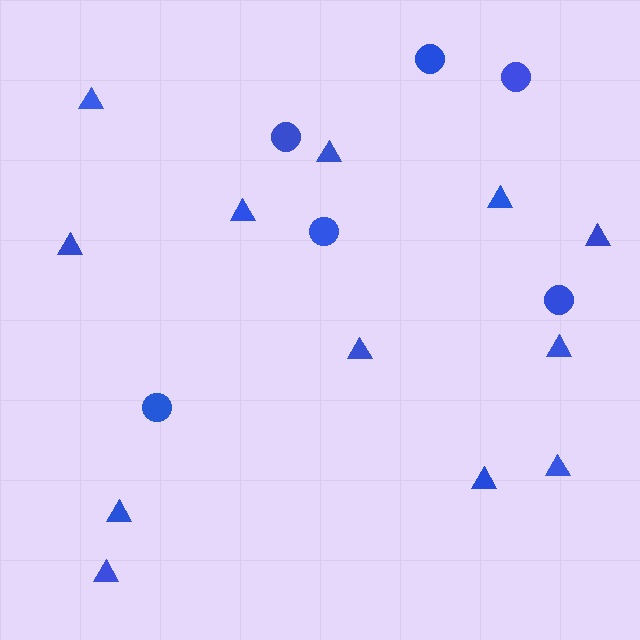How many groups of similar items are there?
There are 2 groups: one group of triangles (12) and one group of circles (6).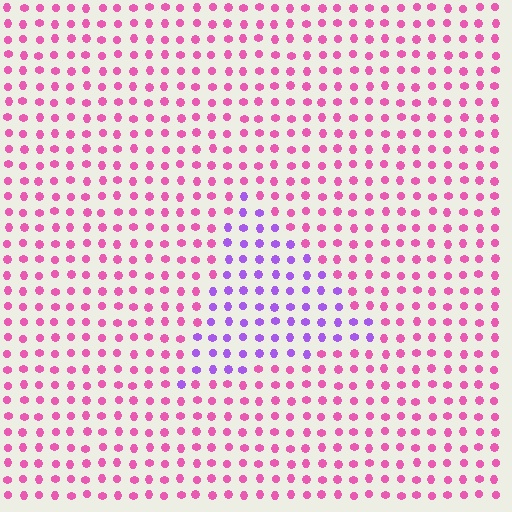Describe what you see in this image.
The image is filled with small pink elements in a uniform arrangement. A triangle-shaped region is visible where the elements are tinted to a slightly different hue, forming a subtle color boundary.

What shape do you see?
I see a triangle.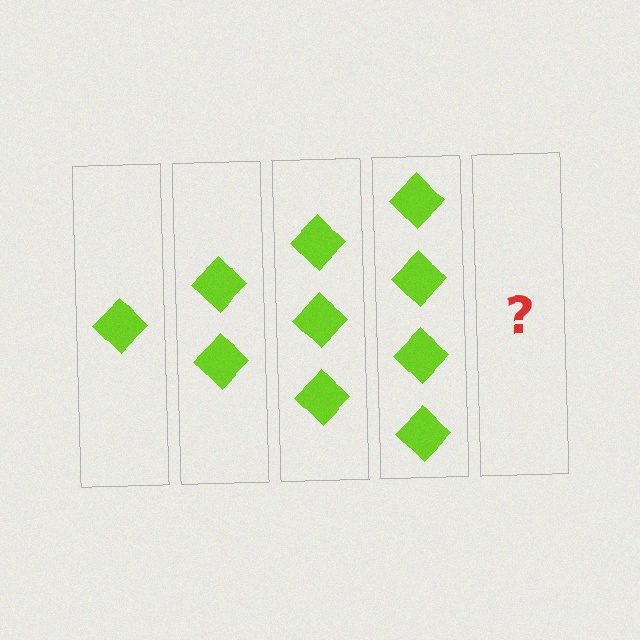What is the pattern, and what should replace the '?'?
The pattern is that each step adds one more diamond. The '?' should be 5 diamonds.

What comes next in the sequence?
The next element should be 5 diamonds.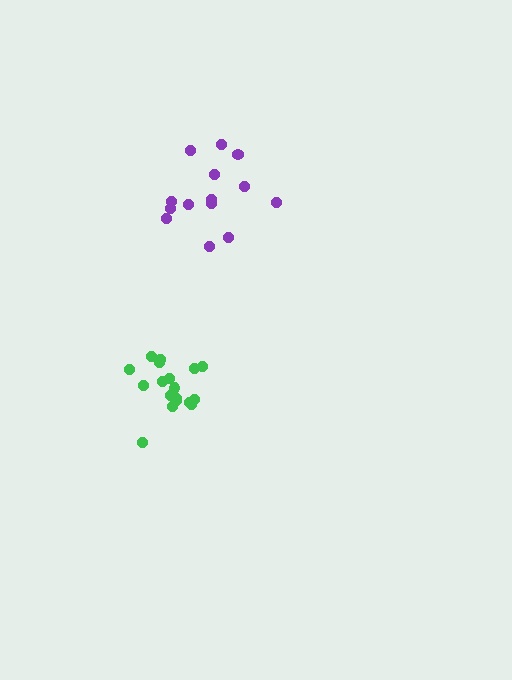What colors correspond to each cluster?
The clusters are colored: green, purple.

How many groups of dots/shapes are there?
There are 2 groups.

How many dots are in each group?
Group 1: 18 dots, Group 2: 14 dots (32 total).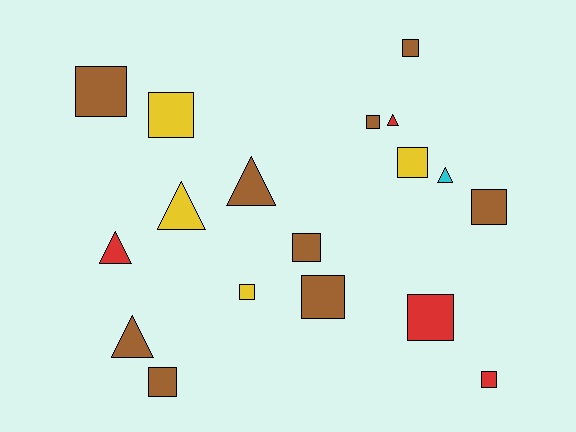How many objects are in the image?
There are 18 objects.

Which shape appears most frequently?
Square, with 12 objects.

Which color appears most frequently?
Brown, with 9 objects.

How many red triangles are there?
There are 2 red triangles.